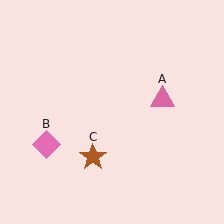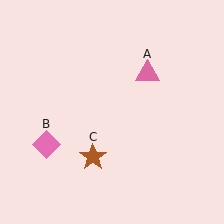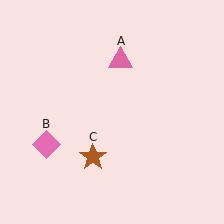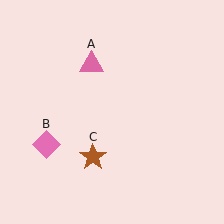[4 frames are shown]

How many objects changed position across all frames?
1 object changed position: pink triangle (object A).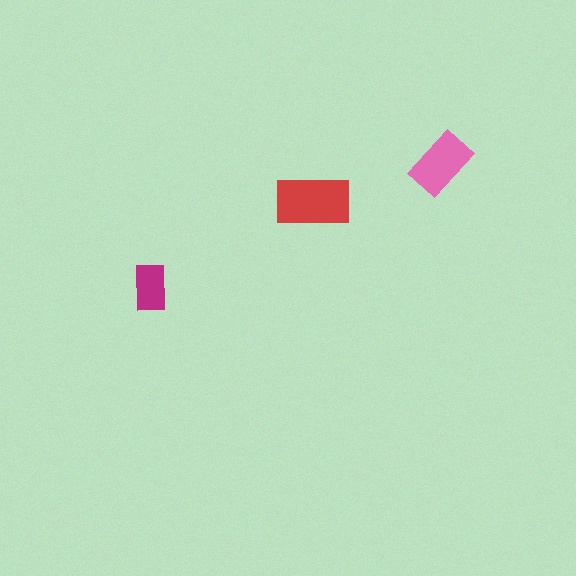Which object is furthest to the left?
The magenta rectangle is leftmost.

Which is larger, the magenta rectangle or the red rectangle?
The red one.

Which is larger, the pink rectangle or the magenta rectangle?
The pink one.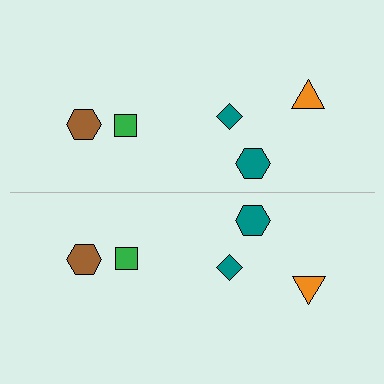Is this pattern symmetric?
Yes, this pattern has bilateral (reflection) symmetry.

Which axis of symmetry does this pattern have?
The pattern has a horizontal axis of symmetry running through the center of the image.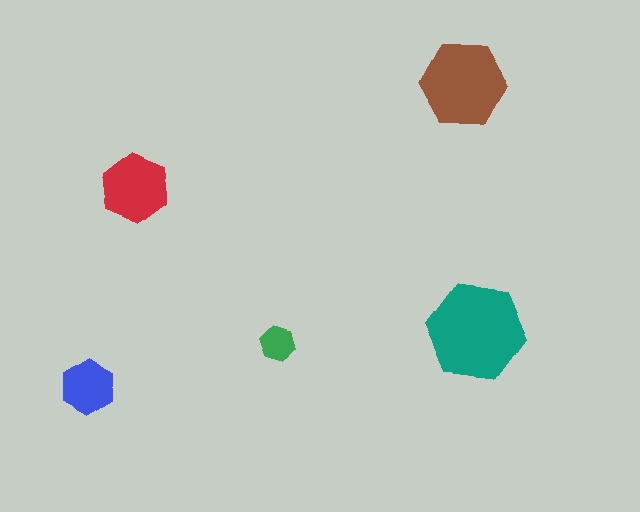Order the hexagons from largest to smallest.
the teal one, the brown one, the red one, the blue one, the green one.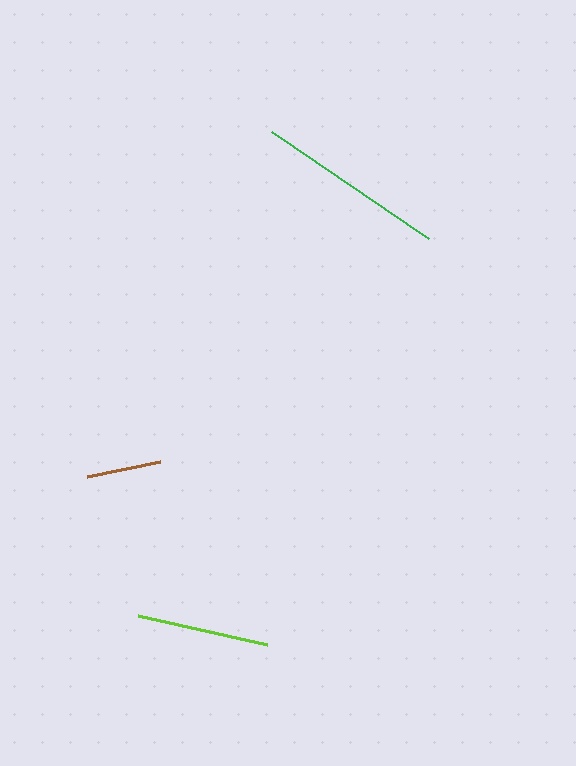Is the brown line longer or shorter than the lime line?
The lime line is longer than the brown line.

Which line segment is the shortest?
The brown line is the shortest at approximately 75 pixels.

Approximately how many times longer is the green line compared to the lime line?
The green line is approximately 1.4 times the length of the lime line.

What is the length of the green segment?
The green segment is approximately 190 pixels long.